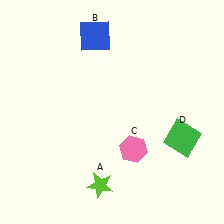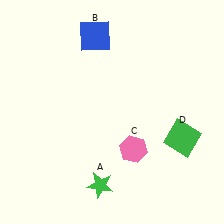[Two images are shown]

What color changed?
The star (A) changed from lime in Image 1 to green in Image 2.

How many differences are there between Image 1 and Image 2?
There is 1 difference between the two images.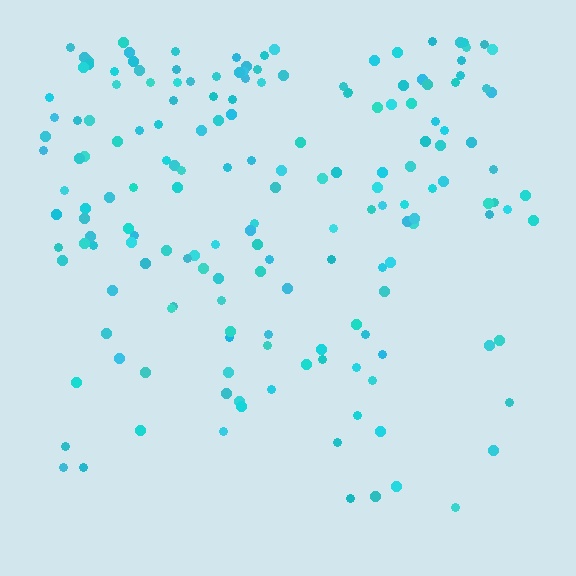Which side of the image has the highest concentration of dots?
The top.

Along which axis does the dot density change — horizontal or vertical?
Vertical.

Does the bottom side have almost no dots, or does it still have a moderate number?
Still a moderate number, just noticeably fewer than the top.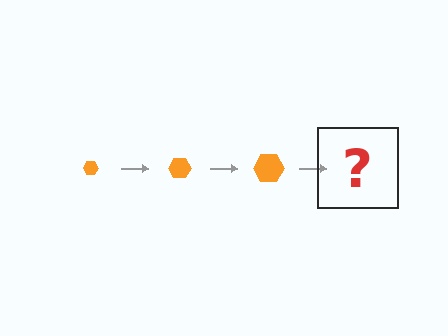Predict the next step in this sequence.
The next step is an orange hexagon, larger than the previous one.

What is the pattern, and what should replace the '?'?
The pattern is that the hexagon gets progressively larger each step. The '?' should be an orange hexagon, larger than the previous one.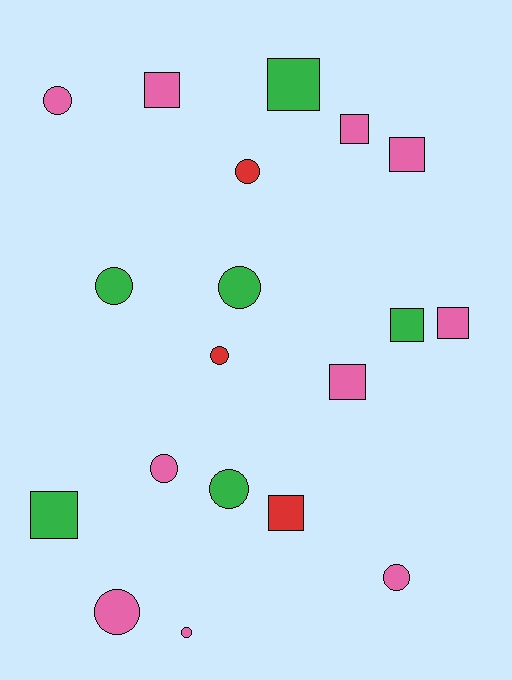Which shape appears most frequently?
Circle, with 10 objects.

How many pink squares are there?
There are 5 pink squares.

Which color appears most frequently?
Pink, with 10 objects.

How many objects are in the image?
There are 19 objects.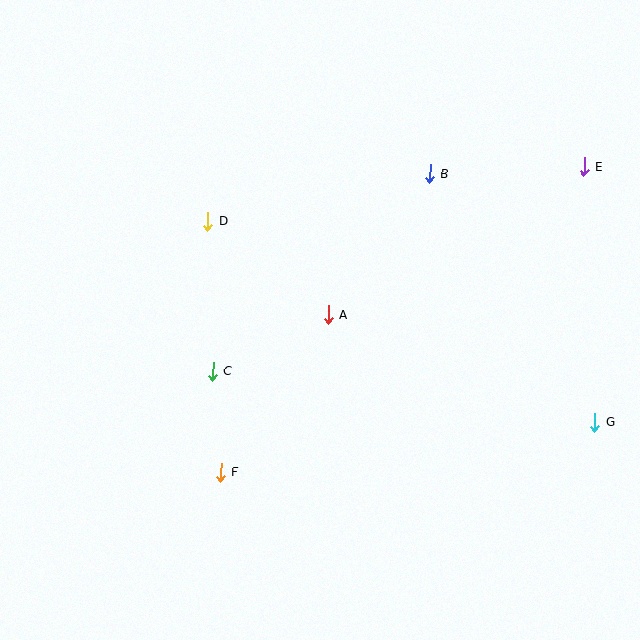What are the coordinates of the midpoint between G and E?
The midpoint between G and E is at (589, 294).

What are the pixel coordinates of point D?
Point D is at (208, 221).